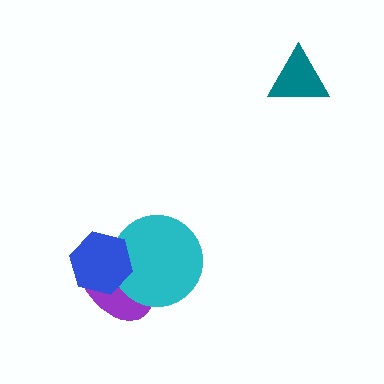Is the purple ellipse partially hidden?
Yes, it is partially covered by another shape.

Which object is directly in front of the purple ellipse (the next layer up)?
The cyan circle is directly in front of the purple ellipse.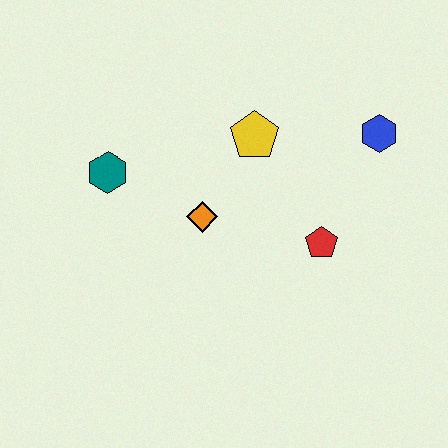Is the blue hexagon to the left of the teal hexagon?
No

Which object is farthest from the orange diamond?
The blue hexagon is farthest from the orange diamond.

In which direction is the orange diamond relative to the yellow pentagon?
The orange diamond is below the yellow pentagon.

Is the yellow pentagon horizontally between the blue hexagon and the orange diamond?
Yes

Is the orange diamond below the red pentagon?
No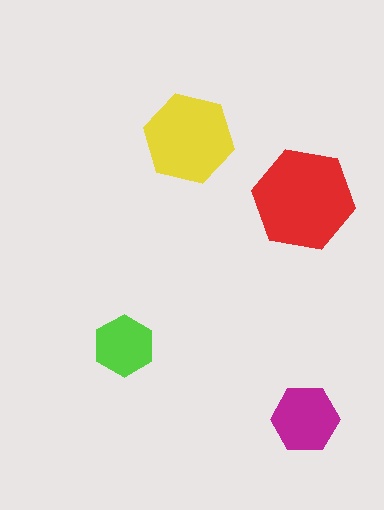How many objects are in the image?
There are 4 objects in the image.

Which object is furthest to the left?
The lime hexagon is leftmost.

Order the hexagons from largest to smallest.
the red one, the yellow one, the magenta one, the lime one.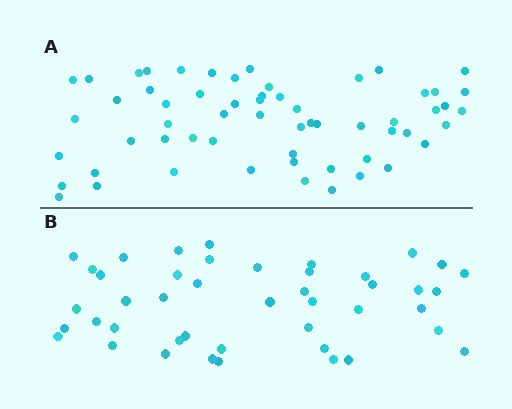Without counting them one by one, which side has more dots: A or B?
Region A (the top region) has more dots.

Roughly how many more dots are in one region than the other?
Region A has approximately 15 more dots than region B.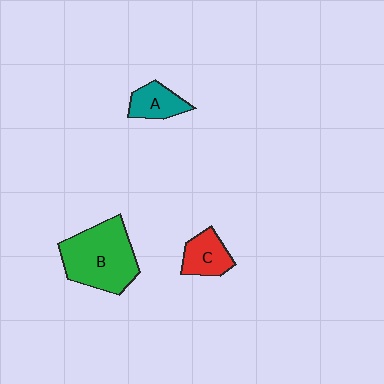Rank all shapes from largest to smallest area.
From largest to smallest: B (green), C (red), A (teal).